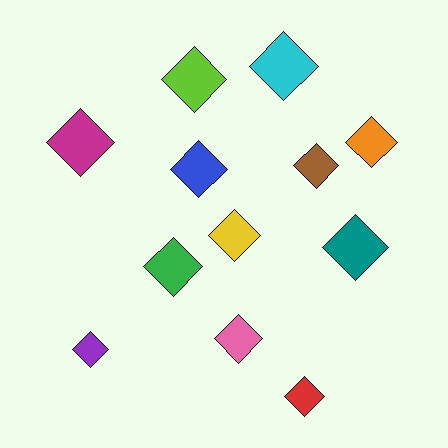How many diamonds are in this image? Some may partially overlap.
There are 12 diamonds.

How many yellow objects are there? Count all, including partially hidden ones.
There is 1 yellow object.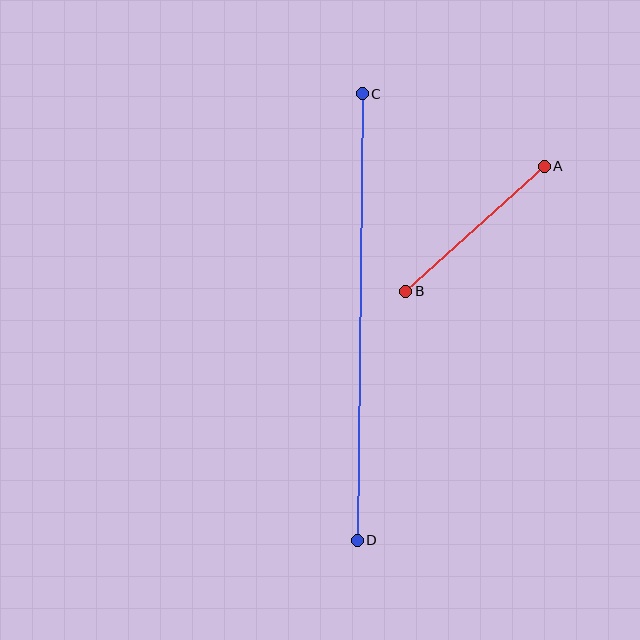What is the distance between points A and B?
The distance is approximately 187 pixels.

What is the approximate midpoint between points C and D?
The midpoint is at approximately (360, 317) pixels.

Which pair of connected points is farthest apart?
Points C and D are farthest apart.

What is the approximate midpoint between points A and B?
The midpoint is at approximately (475, 229) pixels.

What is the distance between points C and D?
The distance is approximately 447 pixels.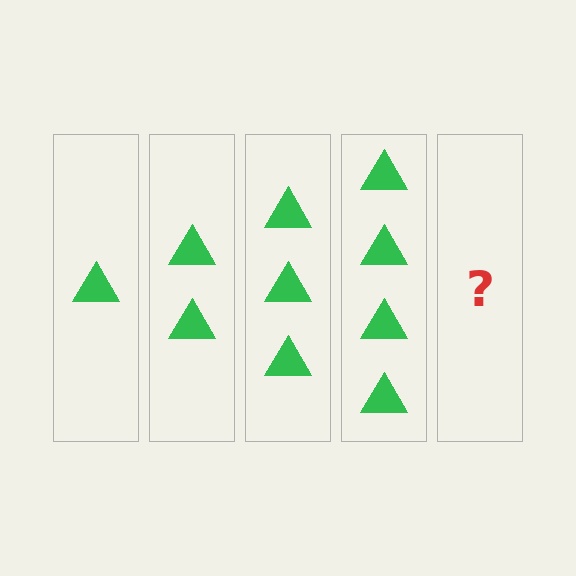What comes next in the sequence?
The next element should be 5 triangles.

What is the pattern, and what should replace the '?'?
The pattern is that each step adds one more triangle. The '?' should be 5 triangles.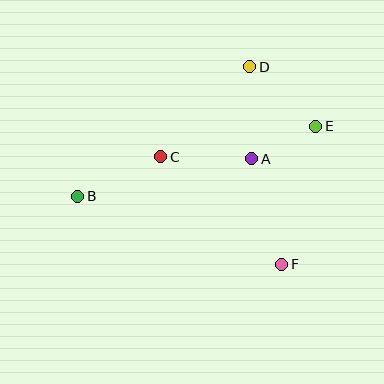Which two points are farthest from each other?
Points B and E are farthest from each other.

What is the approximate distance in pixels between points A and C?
The distance between A and C is approximately 91 pixels.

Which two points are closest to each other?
Points A and E are closest to each other.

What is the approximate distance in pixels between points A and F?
The distance between A and F is approximately 110 pixels.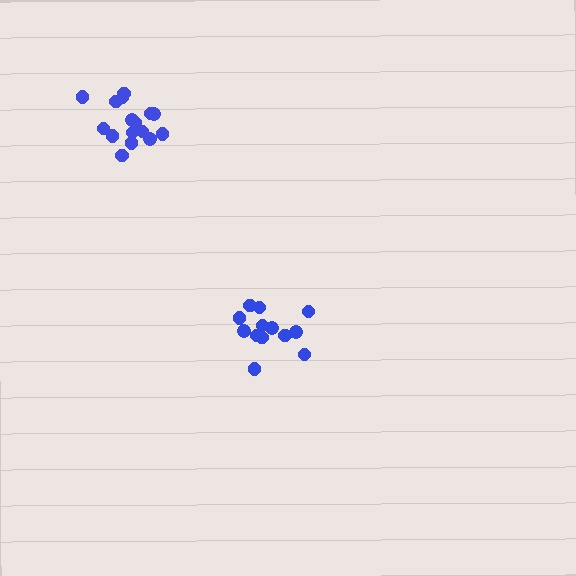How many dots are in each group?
Group 1: 13 dots, Group 2: 16 dots (29 total).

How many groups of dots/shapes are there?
There are 2 groups.